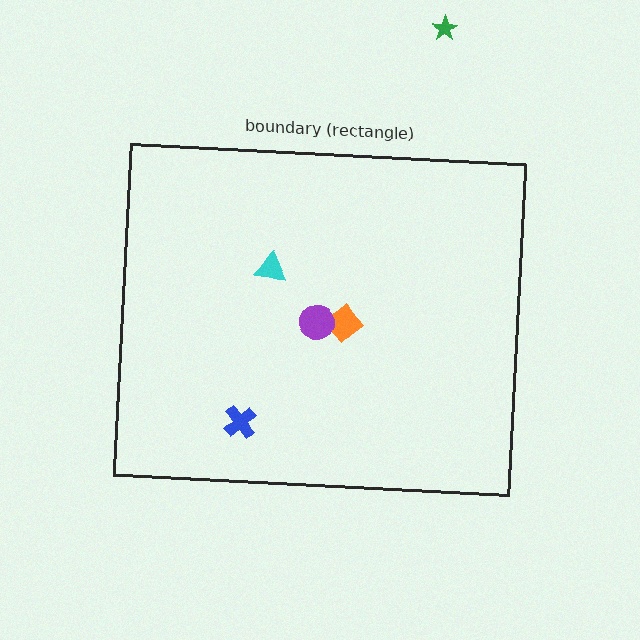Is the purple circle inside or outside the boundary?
Inside.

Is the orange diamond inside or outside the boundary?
Inside.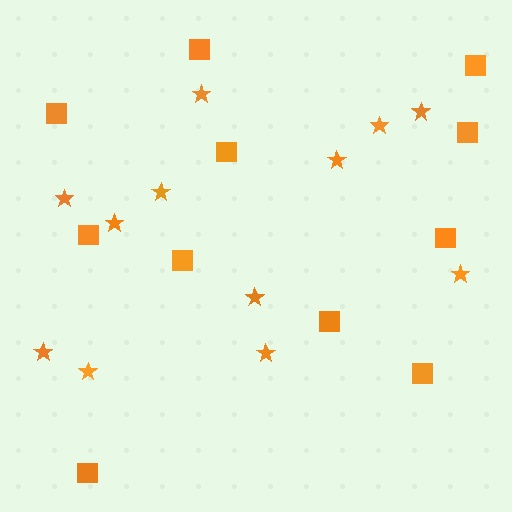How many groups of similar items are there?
There are 2 groups: one group of stars (12) and one group of squares (11).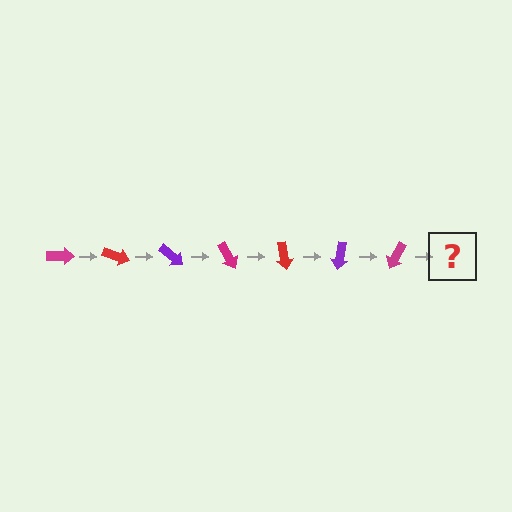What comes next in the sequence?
The next element should be a red arrow, rotated 140 degrees from the start.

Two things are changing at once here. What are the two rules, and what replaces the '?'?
The two rules are that it rotates 20 degrees each step and the color cycles through magenta, red, and purple. The '?' should be a red arrow, rotated 140 degrees from the start.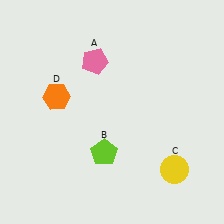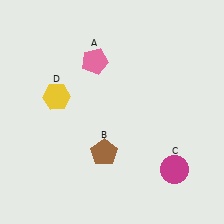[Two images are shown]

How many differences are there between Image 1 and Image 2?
There are 3 differences between the two images.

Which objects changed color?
B changed from lime to brown. C changed from yellow to magenta. D changed from orange to yellow.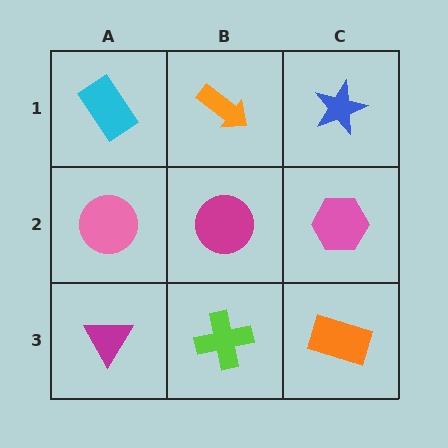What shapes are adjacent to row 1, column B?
A magenta circle (row 2, column B), a cyan rectangle (row 1, column A), a blue star (row 1, column C).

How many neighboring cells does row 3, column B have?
3.